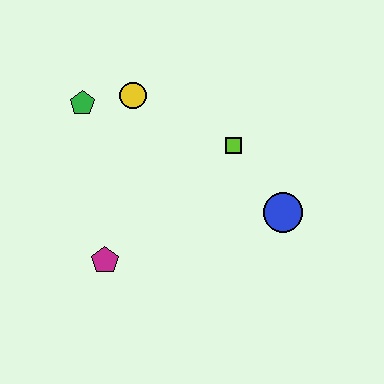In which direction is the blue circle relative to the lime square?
The blue circle is below the lime square.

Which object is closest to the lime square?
The blue circle is closest to the lime square.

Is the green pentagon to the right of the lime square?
No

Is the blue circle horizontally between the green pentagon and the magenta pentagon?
No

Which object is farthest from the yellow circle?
The blue circle is farthest from the yellow circle.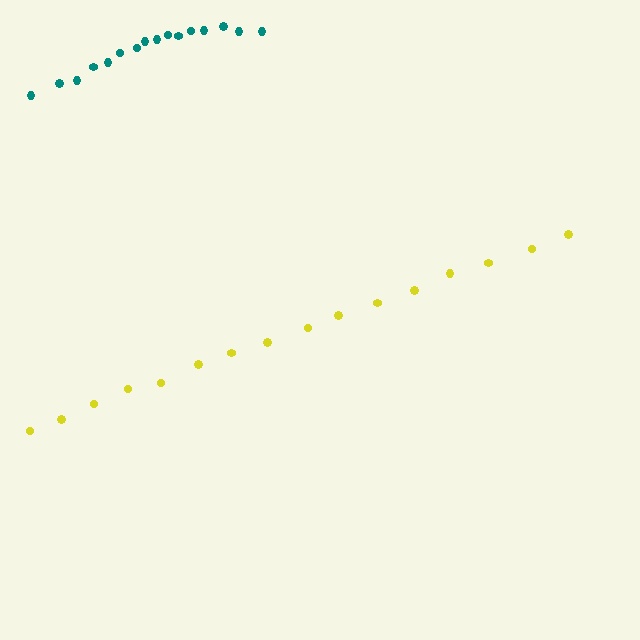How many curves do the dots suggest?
There are 2 distinct paths.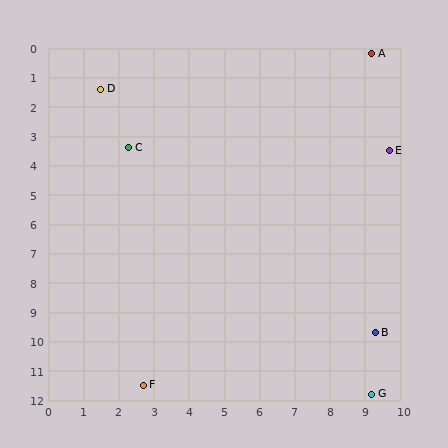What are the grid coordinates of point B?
Point B is at approximately (9.3, 9.7).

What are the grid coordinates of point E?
Point E is at approximately (9.7, 3.5).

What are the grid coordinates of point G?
Point G is at approximately (9.2, 11.8).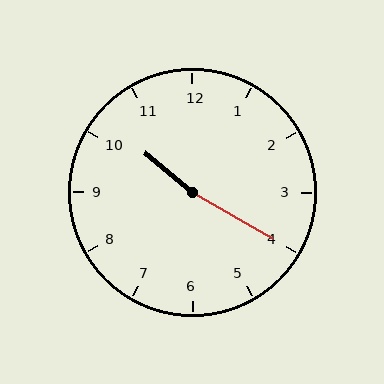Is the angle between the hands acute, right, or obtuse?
It is obtuse.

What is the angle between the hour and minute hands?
Approximately 170 degrees.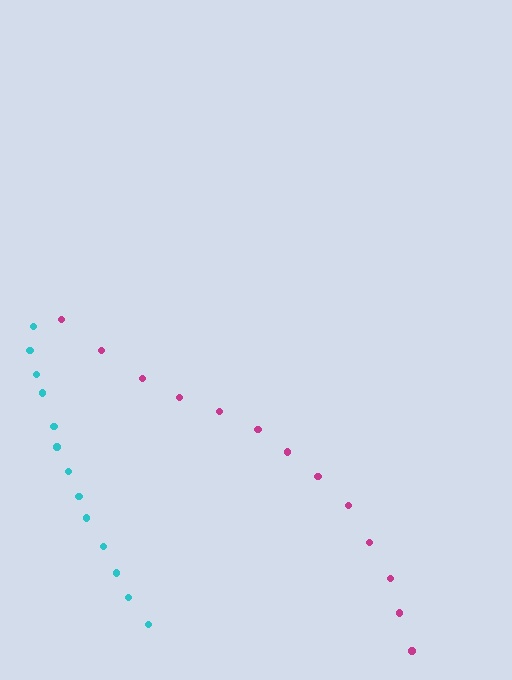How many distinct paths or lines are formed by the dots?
There are 2 distinct paths.